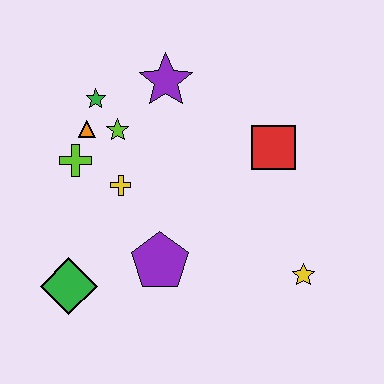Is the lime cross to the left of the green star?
Yes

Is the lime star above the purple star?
No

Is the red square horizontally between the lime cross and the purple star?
No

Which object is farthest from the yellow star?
The green star is farthest from the yellow star.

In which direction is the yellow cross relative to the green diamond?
The yellow cross is above the green diamond.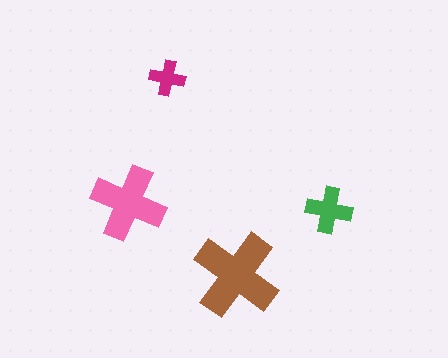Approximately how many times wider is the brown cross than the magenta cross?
About 2.5 times wider.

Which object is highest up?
The magenta cross is topmost.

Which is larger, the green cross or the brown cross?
The brown one.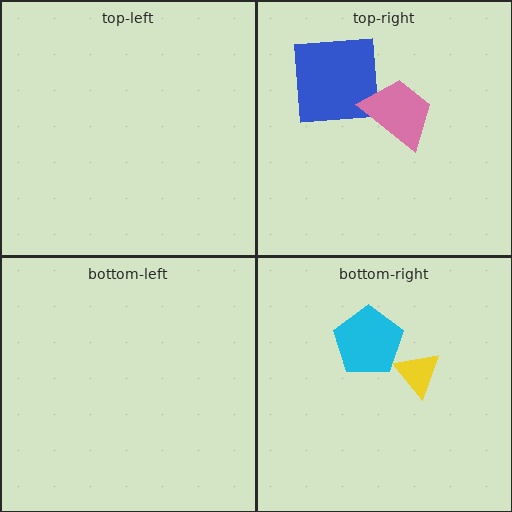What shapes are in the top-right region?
The blue square, the pink trapezoid.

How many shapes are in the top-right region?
2.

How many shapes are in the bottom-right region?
2.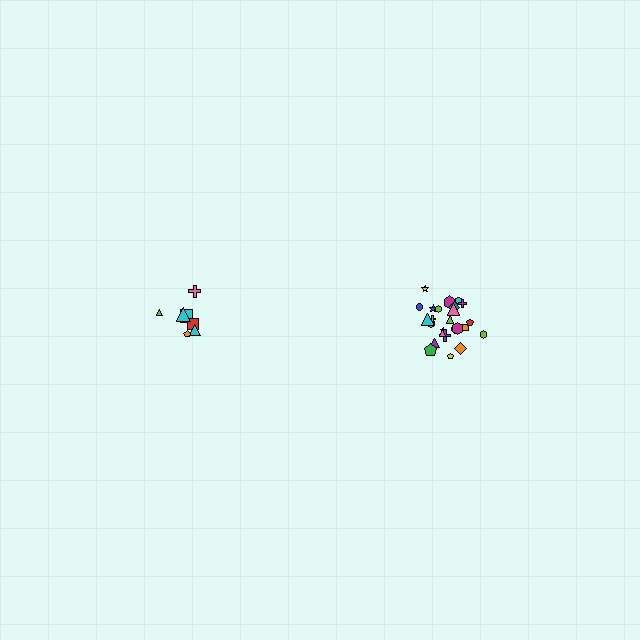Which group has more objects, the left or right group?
The right group.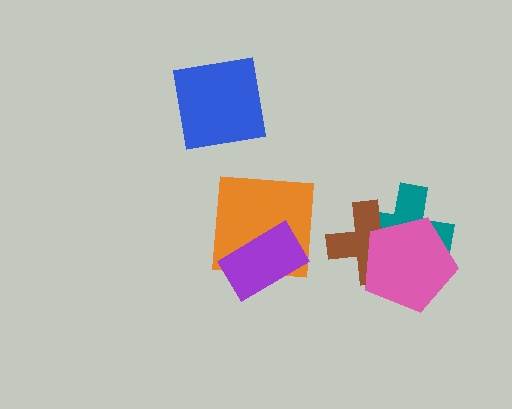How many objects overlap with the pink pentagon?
2 objects overlap with the pink pentagon.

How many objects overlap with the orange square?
1 object overlaps with the orange square.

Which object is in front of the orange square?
The purple rectangle is in front of the orange square.